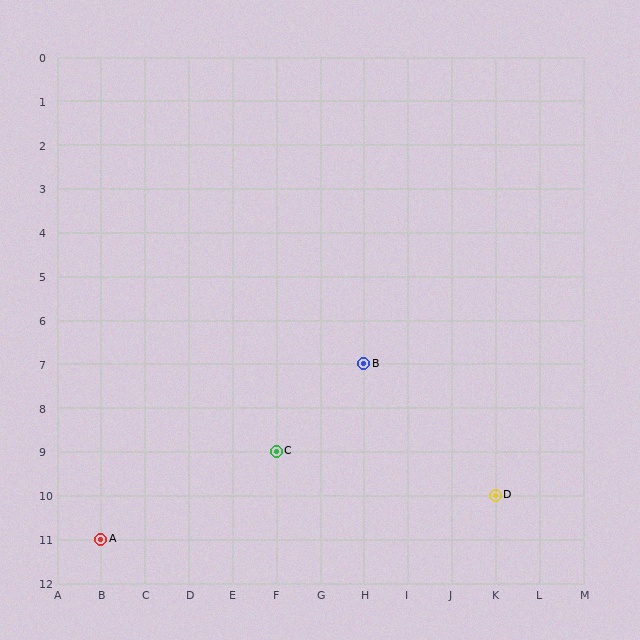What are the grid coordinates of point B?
Point B is at grid coordinates (H, 7).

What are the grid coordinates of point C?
Point C is at grid coordinates (F, 9).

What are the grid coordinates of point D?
Point D is at grid coordinates (K, 10).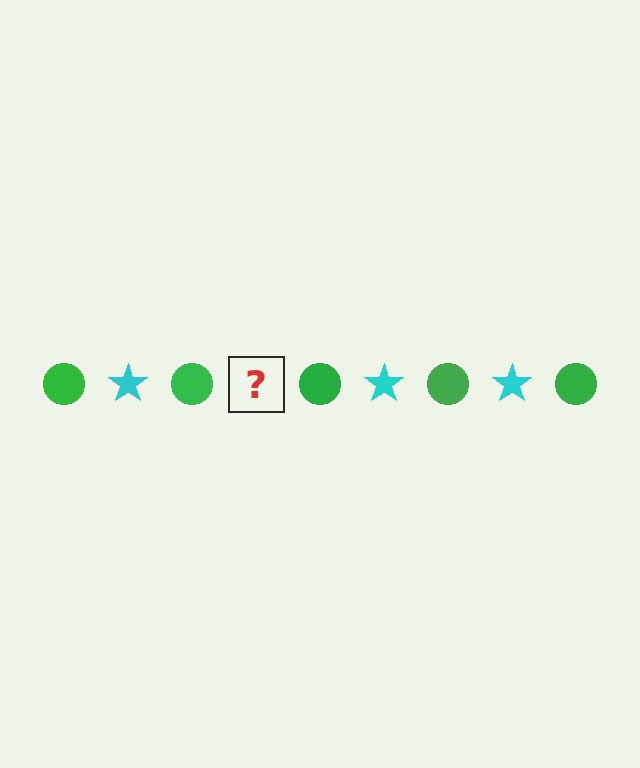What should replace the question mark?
The question mark should be replaced with a cyan star.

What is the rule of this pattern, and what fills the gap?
The rule is that the pattern alternates between green circle and cyan star. The gap should be filled with a cyan star.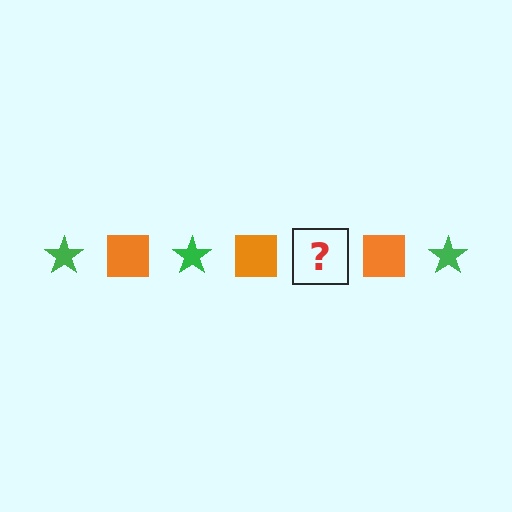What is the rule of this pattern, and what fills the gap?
The rule is that the pattern alternates between green star and orange square. The gap should be filled with a green star.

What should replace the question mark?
The question mark should be replaced with a green star.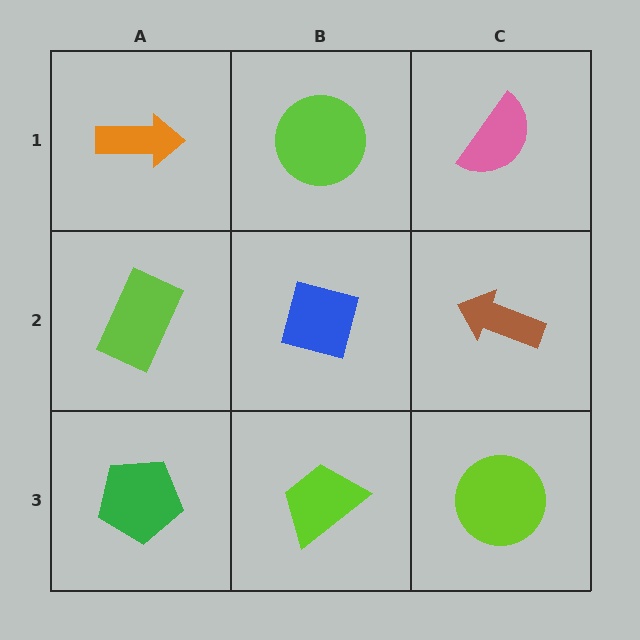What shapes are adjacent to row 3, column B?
A blue square (row 2, column B), a green pentagon (row 3, column A), a lime circle (row 3, column C).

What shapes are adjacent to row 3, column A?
A lime rectangle (row 2, column A), a lime trapezoid (row 3, column B).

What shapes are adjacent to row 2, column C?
A pink semicircle (row 1, column C), a lime circle (row 3, column C), a blue square (row 2, column B).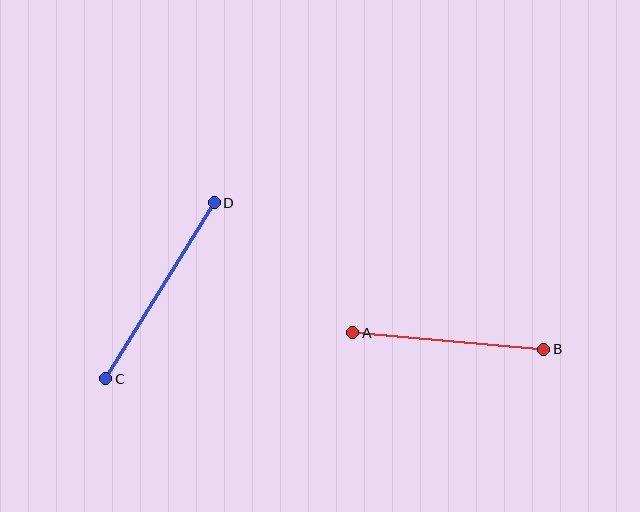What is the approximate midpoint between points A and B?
The midpoint is at approximately (448, 341) pixels.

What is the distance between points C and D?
The distance is approximately 207 pixels.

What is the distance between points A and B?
The distance is approximately 191 pixels.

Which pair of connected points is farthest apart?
Points C and D are farthest apart.